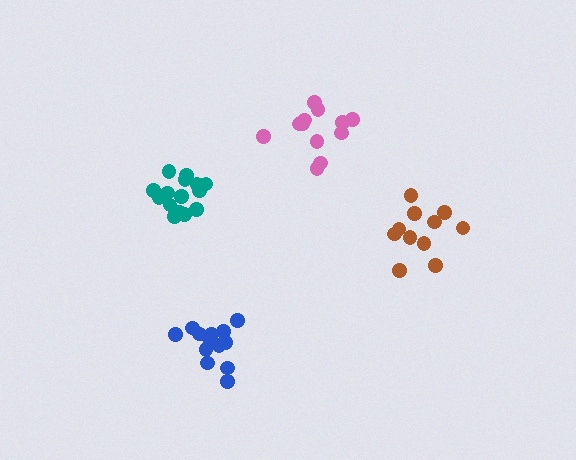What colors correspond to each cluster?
The clusters are colored: brown, teal, blue, pink.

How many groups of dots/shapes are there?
There are 4 groups.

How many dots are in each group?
Group 1: 11 dots, Group 2: 16 dots, Group 3: 13 dots, Group 4: 13 dots (53 total).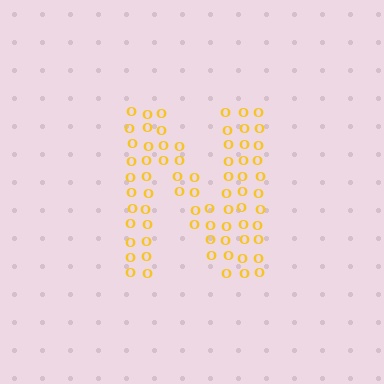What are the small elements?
The small elements are letter O's.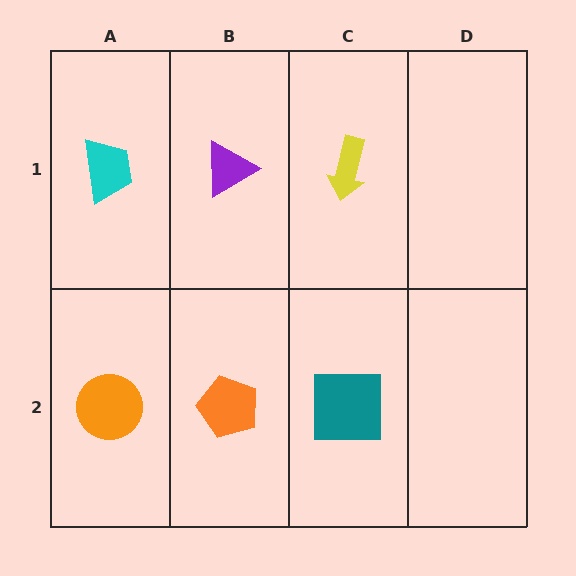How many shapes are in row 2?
3 shapes.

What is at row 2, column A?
An orange circle.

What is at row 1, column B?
A purple triangle.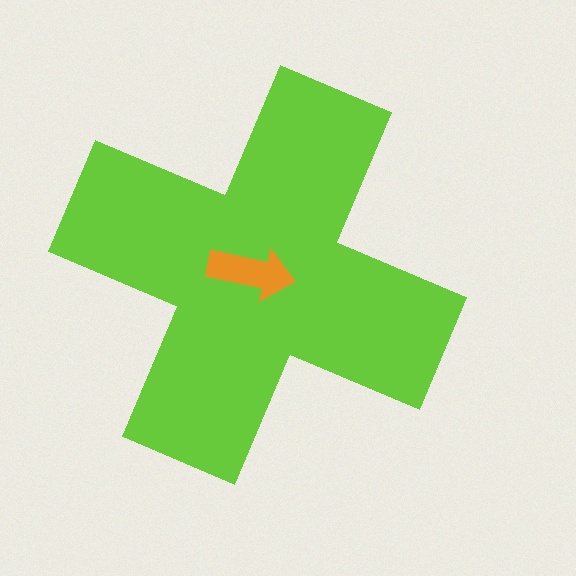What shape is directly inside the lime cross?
The orange arrow.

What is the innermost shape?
The orange arrow.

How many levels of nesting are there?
2.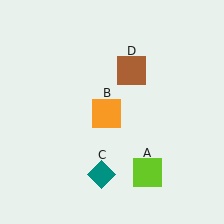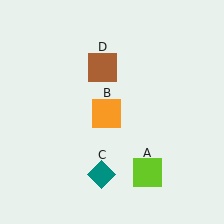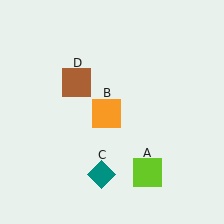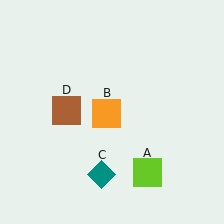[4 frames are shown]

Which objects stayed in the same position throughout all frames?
Lime square (object A) and orange square (object B) and teal diamond (object C) remained stationary.